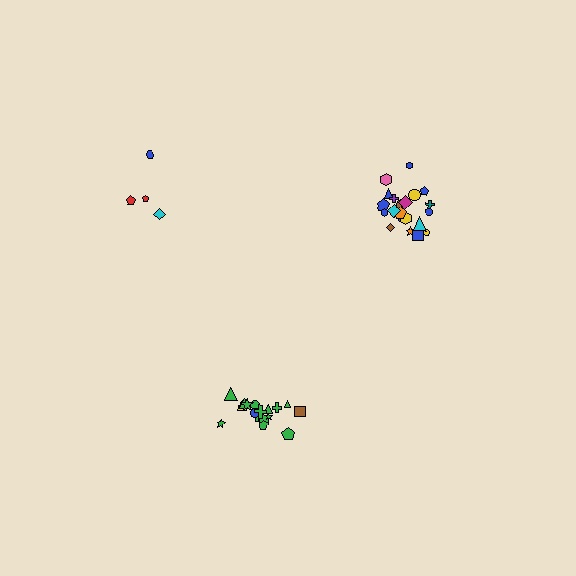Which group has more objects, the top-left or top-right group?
The top-right group.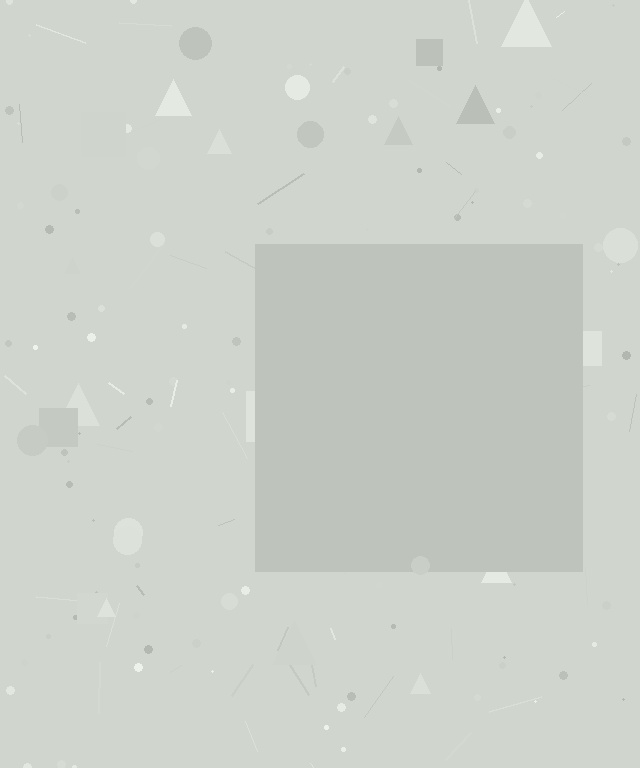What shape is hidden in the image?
A square is hidden in the image.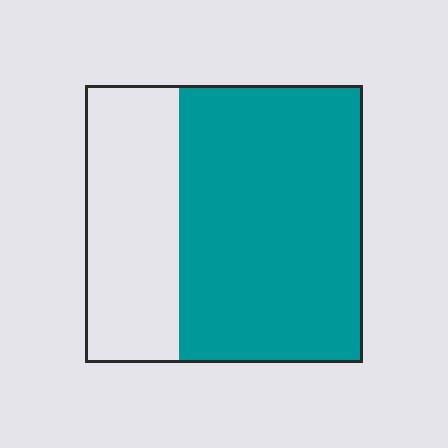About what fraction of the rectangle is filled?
About two thirds (2/3).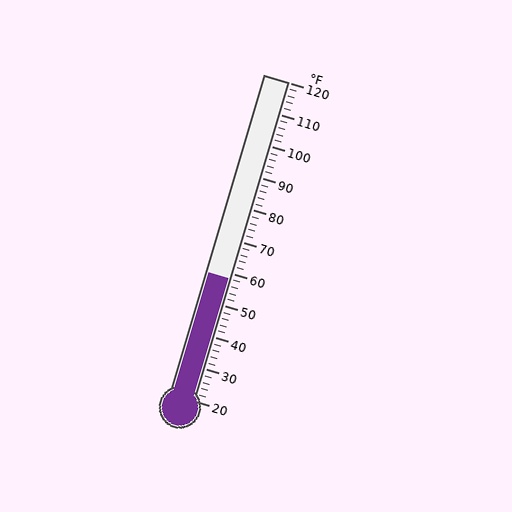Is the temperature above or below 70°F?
The temperature is below 70°F.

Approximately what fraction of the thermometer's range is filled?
The thermometer is filled to approximately 40% of its range.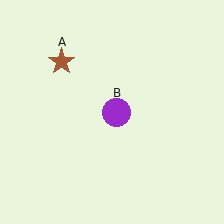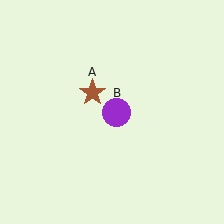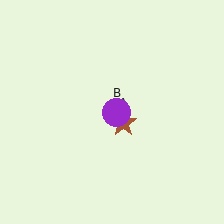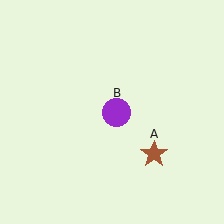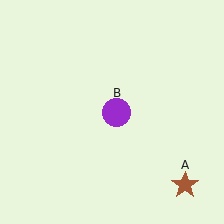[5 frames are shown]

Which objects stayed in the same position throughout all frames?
Purple circle (object B) remained stationary.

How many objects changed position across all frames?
1 object changed position: brown star (object A).